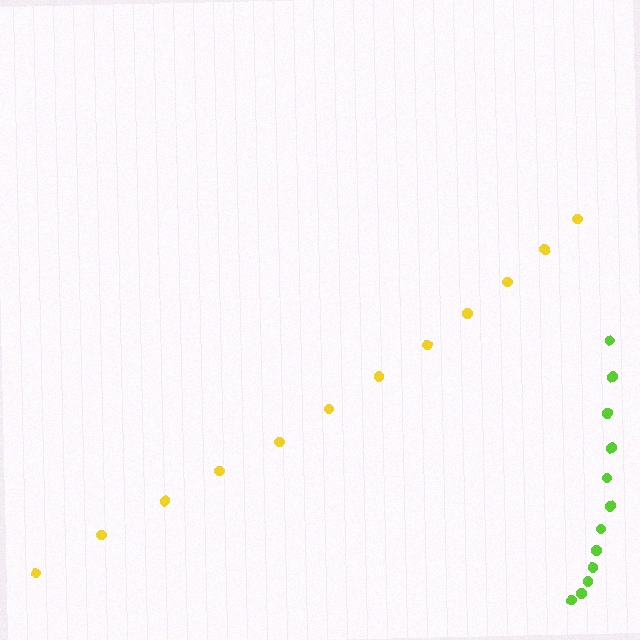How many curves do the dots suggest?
There are 2 distinct paths.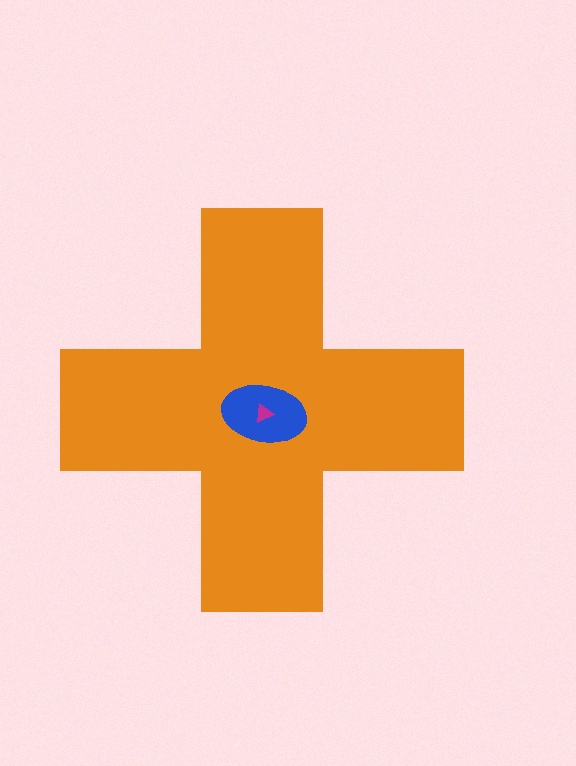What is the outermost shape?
The orange cross.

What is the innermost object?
The magenta triangle.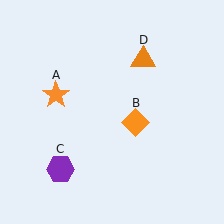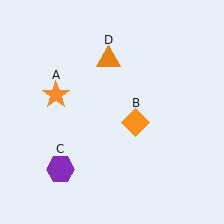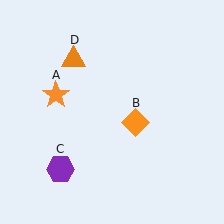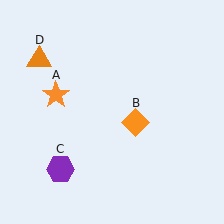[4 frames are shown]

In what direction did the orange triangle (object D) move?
The orange triangle (object D) moved left.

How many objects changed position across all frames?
1 object changed position: orange triangle (object D).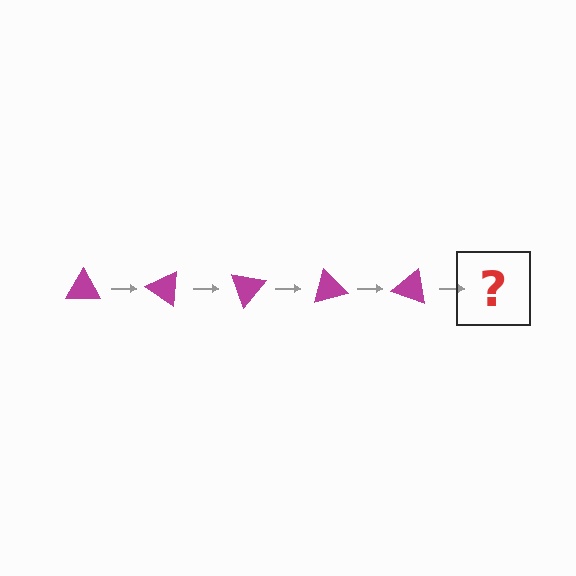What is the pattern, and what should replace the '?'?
The pattern is that the triangle rotates 35 degrees each step. The '?' should be a magenta triangle rotated 175 degrees.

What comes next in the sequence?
The next element should be a magenta triangle rotated 175 degrees.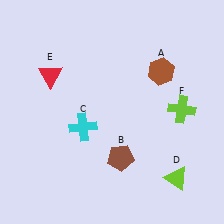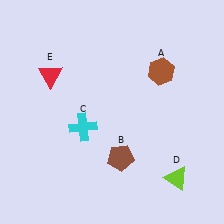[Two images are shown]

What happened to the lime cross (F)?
The lime cross (F) was removed in Image 2. It was in the top-right area of Image 1.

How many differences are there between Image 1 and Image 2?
There is 1 difference between the two images.